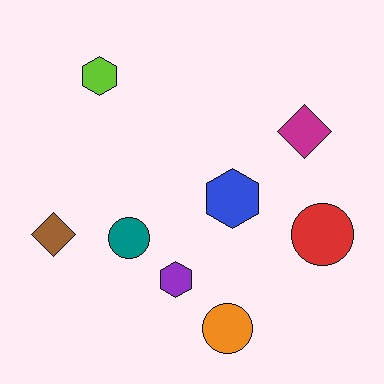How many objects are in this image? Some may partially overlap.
There are 8 objects.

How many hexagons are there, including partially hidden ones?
There are 3 hexagons.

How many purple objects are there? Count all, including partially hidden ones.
There is 1 purple object.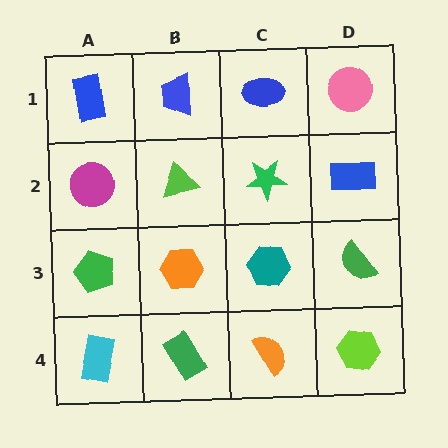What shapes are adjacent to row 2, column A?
A blue rectangle (row 1, column A), a green pentagon (row 3, column A), a lime triangle (row 2, column B).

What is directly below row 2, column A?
A green pentagon.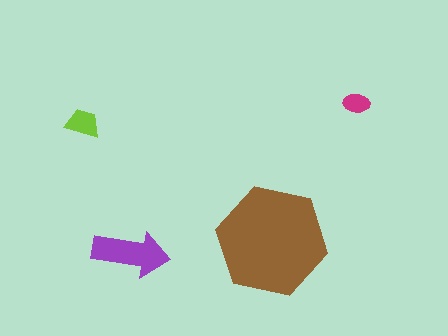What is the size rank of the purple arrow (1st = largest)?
2nd.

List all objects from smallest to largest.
The magenta ellipse, the lime trapezoid, the purple arrow, the brown hexagon.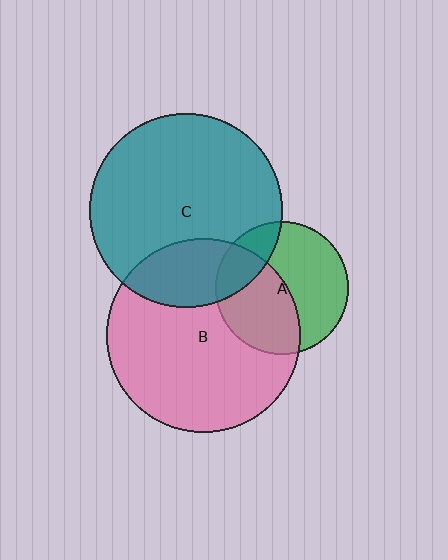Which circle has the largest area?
Circle B (pink).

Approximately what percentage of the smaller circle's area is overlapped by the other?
Approximately 20%.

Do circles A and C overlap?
Yes.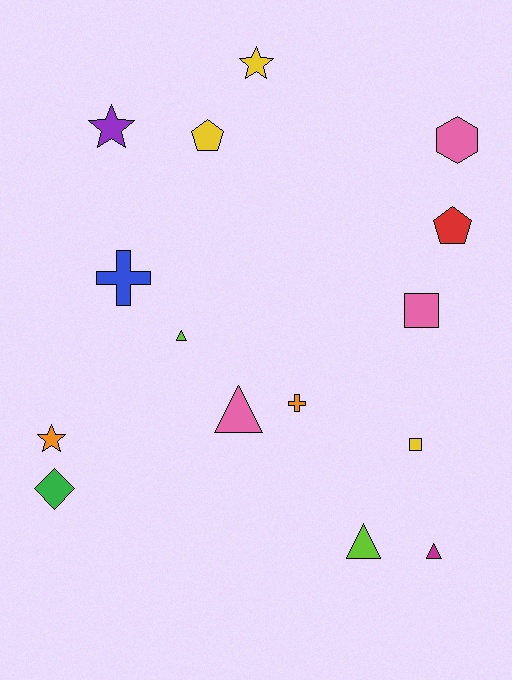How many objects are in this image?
There are 15 objects.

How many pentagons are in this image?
There are 2 pentagons.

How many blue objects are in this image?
There is 1 blue object.